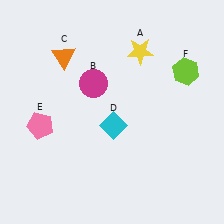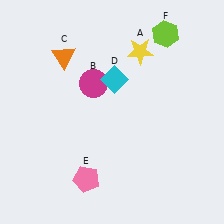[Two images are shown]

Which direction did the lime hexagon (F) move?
The lime hexagon (F) moved up.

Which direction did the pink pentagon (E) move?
The pink pentagon (E) moved down.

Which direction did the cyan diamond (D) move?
The cyan diamond (D) moved up.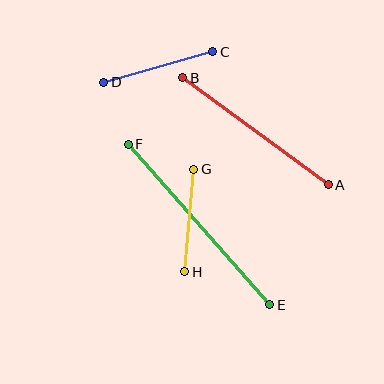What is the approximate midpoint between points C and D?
The midpoint is at approximately (158, 67) pixels.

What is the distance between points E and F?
The distance is approximately 214 pixels.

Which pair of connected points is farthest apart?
Points E and F are farthest apart.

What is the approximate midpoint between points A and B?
The midpoint is at approximately (256, 131) pixels.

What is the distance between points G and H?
The distance is approximately 103 pixels.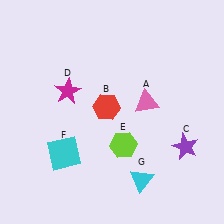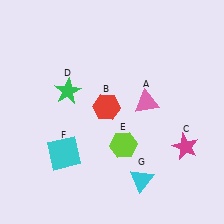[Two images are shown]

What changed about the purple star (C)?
In Image 1, C is purple. In Image 2, it changed to magenta.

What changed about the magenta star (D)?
In Image 1, D is magenta. In Image 2, it changed to green.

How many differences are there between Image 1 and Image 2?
There are 2 differences between the two images.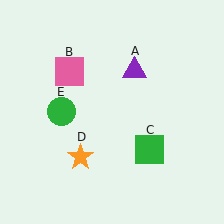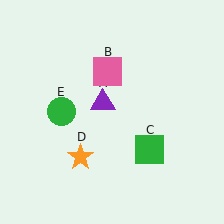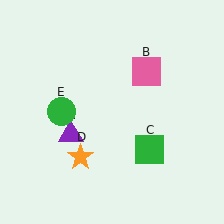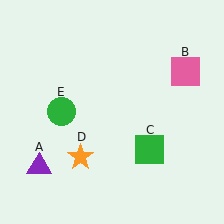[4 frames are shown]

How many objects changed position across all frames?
2 objects changed position: purple triangle (object A), pink square (object B).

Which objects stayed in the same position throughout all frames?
Green square (object C) and orange star (object D) and green circle (object E) remained stationary.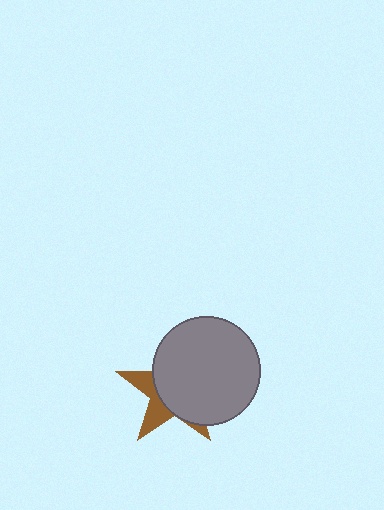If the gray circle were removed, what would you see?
You would see the complete brown star.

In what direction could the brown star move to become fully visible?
The brown star could move left. That would shift it out from behind the gray circle entirely.